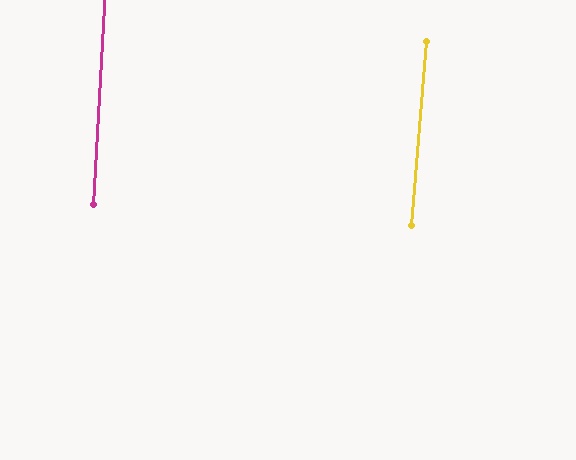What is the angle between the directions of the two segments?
Approximately 1 degree.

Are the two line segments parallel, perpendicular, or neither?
Parallel — their directions differ by only 1.5°.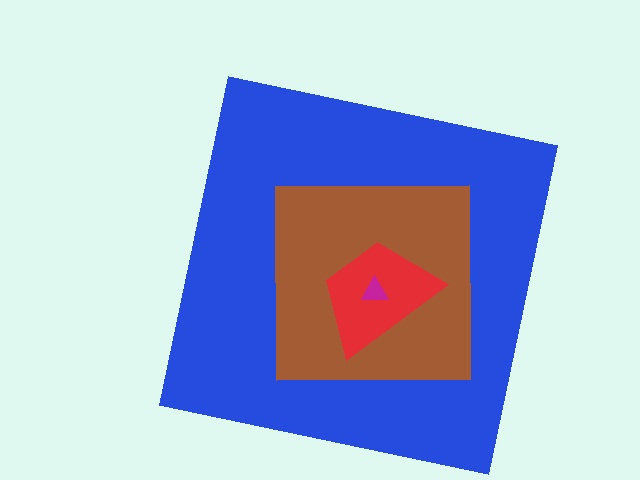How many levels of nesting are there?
4.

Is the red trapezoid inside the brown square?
Yes.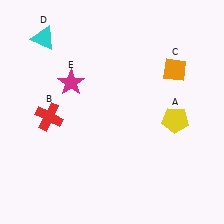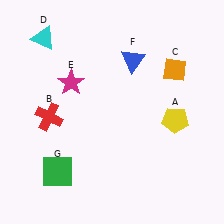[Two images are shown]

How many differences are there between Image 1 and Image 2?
There are 2 differences between the two images.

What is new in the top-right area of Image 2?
A blue triangle (F) was added in the top-right area of Image 2.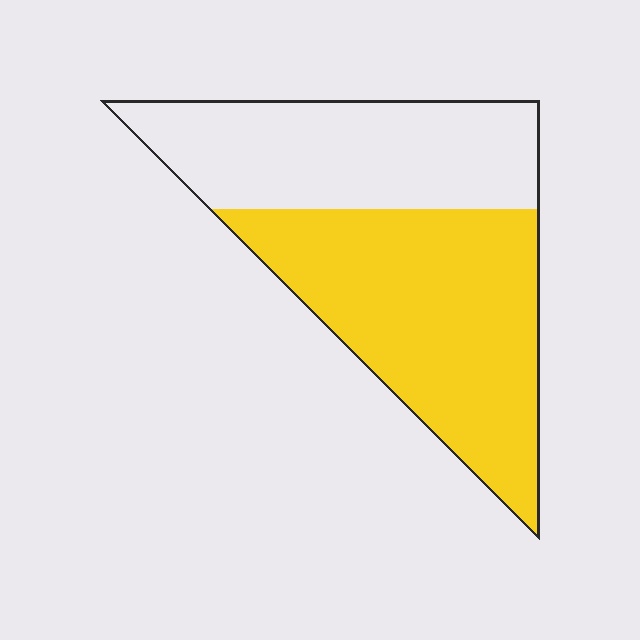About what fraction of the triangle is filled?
About three fifths (3/5).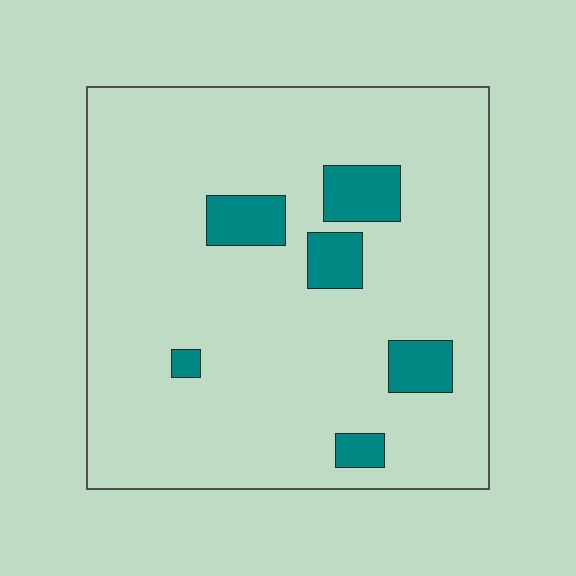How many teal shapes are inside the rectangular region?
6.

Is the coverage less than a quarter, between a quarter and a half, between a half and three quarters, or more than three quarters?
Less than a quarter.